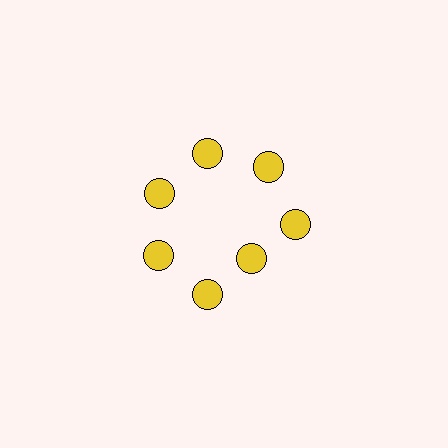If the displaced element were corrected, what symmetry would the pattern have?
It would have 7-fold rotational symmetry — the pattern would map onto itself every 51 degrees.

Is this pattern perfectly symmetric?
No. The 7 yellow circles are arranged in a ring, but one element near the 5 o'clock position is pulled inward toward the center, breaking the 7-fold rotational symmetry.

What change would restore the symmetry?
The symmetry would be restored by moving it outward, back onto the ring so that all 7 circles sit at equal angles and equal distance from the center.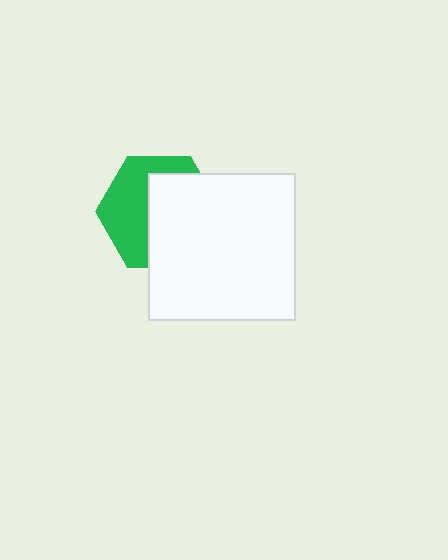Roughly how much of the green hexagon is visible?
About half of it is visible (roughly 46%).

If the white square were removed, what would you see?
You would see the complete green hexagon.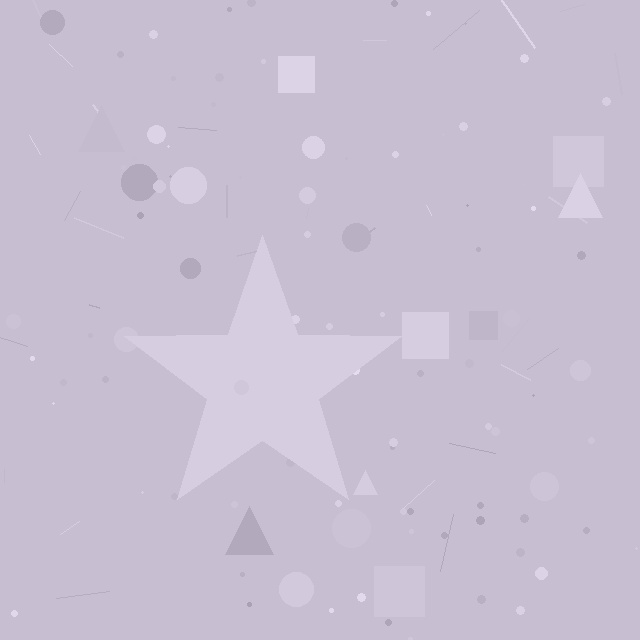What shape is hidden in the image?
A star is hidden in the image.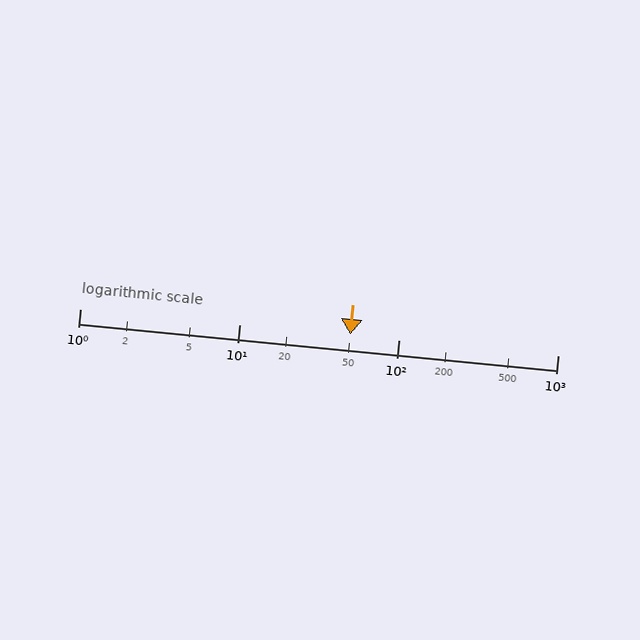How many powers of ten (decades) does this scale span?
The scale spans 3 decades, from 1 to 1000.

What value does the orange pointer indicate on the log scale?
The pointer indicates approximately 50.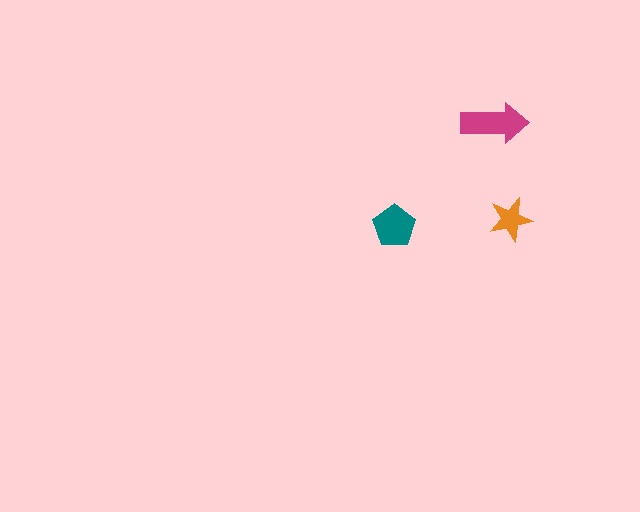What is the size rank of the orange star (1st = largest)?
3rd.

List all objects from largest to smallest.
The magenta arrow, the teal pentagon, the orange star.